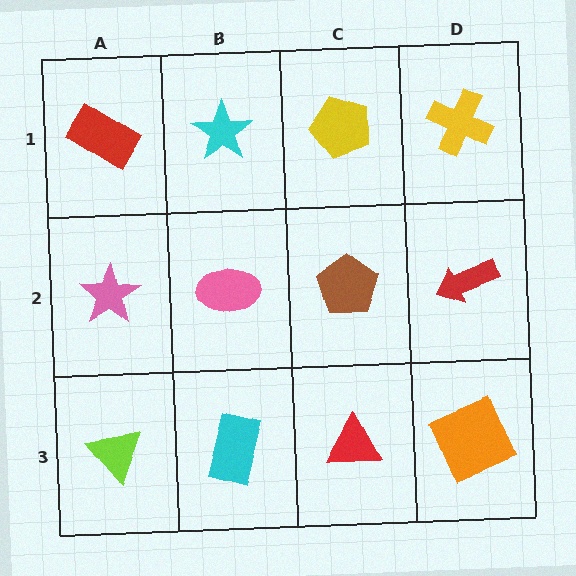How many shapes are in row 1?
4 shapes.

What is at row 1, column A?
A red rectangle.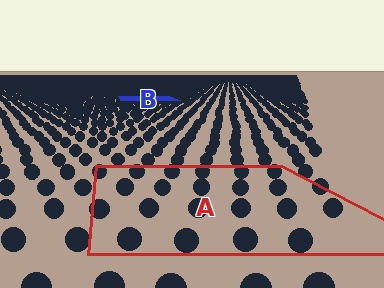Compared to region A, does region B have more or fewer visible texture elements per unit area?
Region B has more texture elements per unit area — they are packed more densely because it is farther away.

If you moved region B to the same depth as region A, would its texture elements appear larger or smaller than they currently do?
They would appear larger. At a closer depth, the same texture elements are projected at a bigger on-screen size.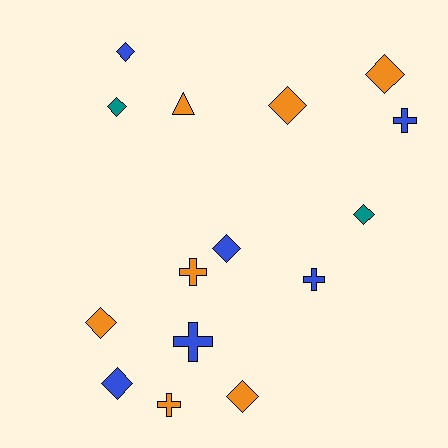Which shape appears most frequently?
Diamond, with 9 objects.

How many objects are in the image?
There are 15 objects.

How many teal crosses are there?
There are no teal crosses.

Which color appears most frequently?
Orange, with 7 objects.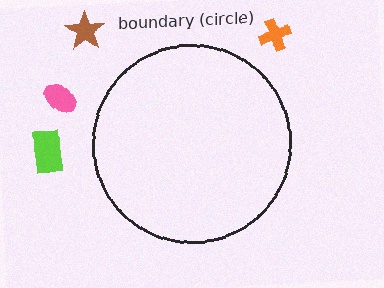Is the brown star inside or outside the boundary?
Outside.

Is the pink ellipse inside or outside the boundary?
Outside.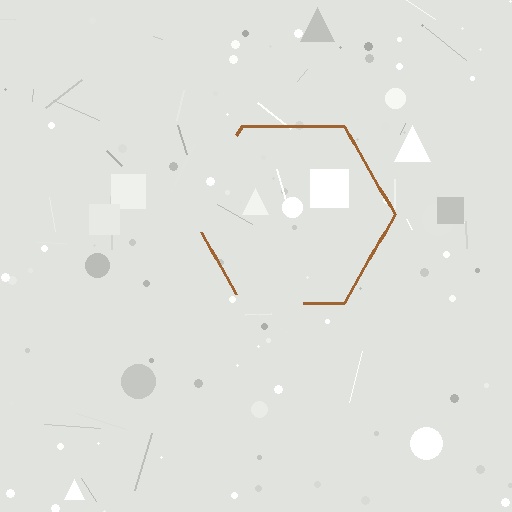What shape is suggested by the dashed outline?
The dashed outline suggests a hexagon.